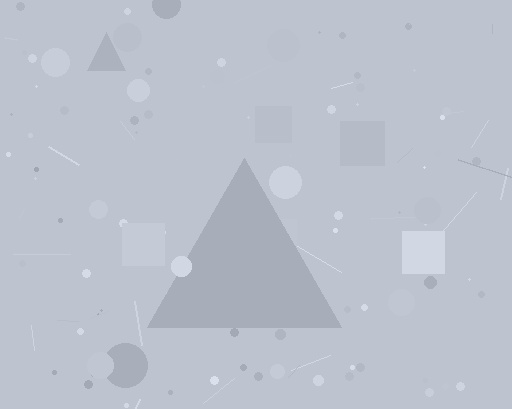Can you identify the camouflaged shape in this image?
The camouflaged shape is a triangle.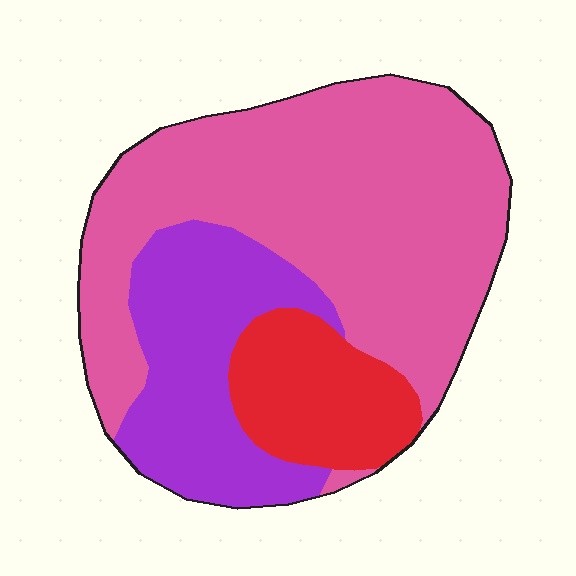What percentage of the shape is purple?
Purple covers 25% of the shape.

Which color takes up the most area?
Pink, at roughly 60%.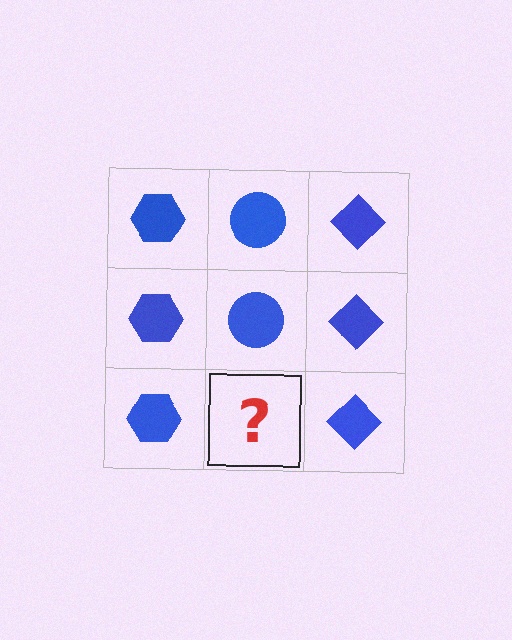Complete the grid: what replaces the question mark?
The question mark should be replaced with a blue circle.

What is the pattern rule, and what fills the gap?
The rule is that each column has a consistent shape. The gap should be filled with a blue circle.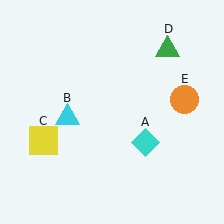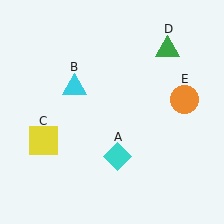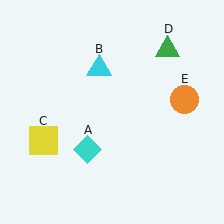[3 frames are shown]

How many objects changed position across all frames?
2 objects changed position: cyan diamond (object A), cyan triangle (object B).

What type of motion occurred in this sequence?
The cyan diamond (object A), cyan triangle (object B) rotated clockwise around the center of the scene.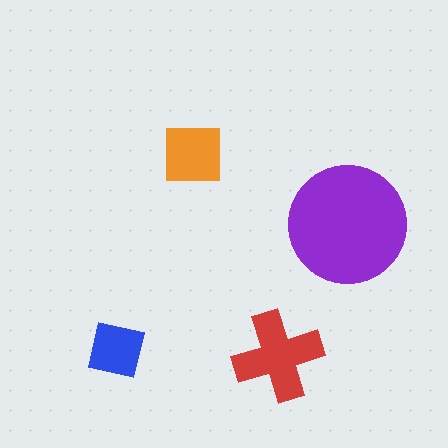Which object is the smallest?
The blue square.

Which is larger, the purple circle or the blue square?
The purple circle.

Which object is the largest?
The purple circle.